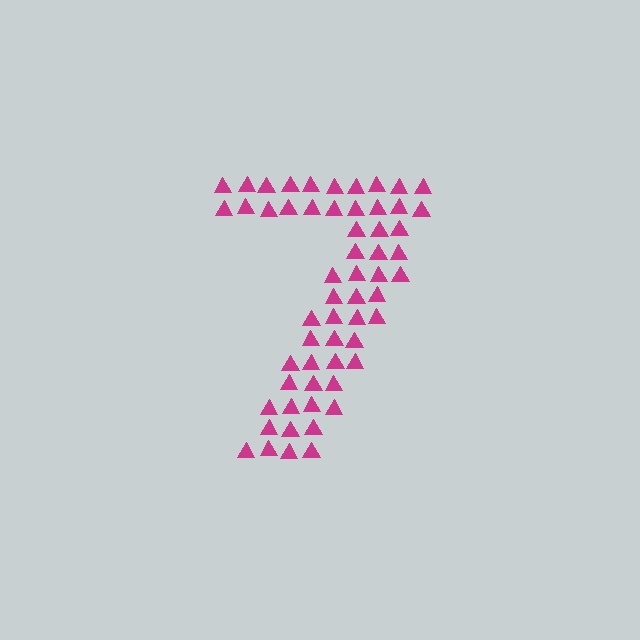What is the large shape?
The large shape is the digit 7.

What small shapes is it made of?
It is made of small triangles.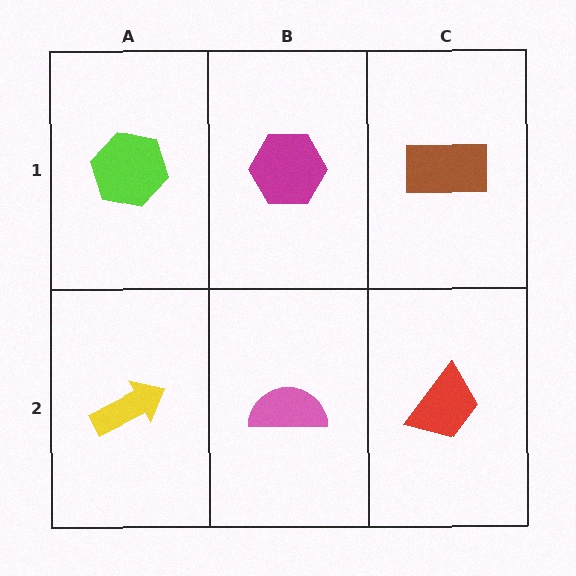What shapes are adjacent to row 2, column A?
A lime hexagon (row 1, column A), a pink semicircle (row 2, column B).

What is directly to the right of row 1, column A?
A magenta hexagon.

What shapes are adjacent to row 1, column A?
A yellow arrow (row 2, column A), a magenta hexagon (row 1, column B).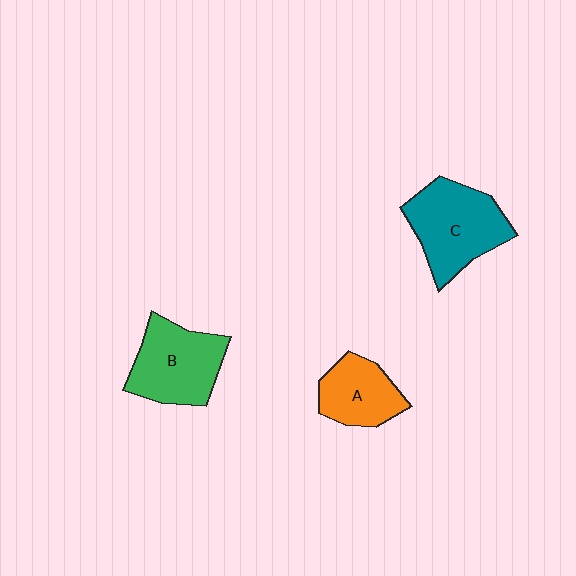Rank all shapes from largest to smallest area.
From largest to smallest: C (teal), B (green), A (orange).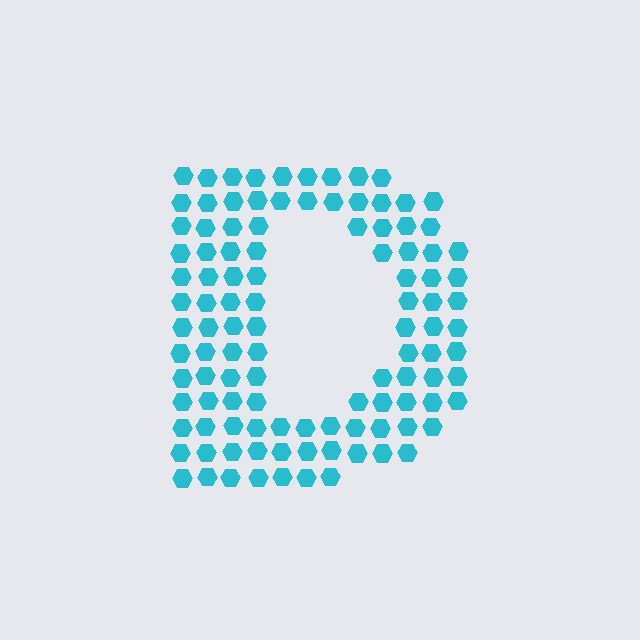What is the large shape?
The large shape is the letter D.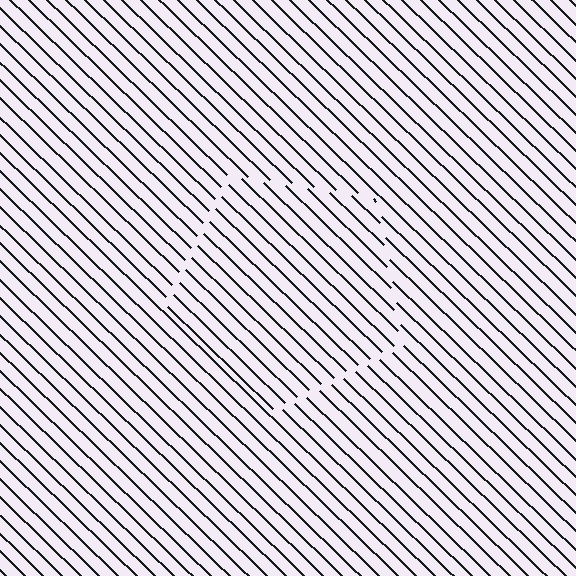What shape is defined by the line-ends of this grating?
An illusory pentagon. The interior of the shape contains the same grating, shifted by half a period — the contour is defined by the phase discontinuity where line-ends from the inner and outer gratings abut.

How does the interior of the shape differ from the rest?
The interior of the shape contains the same grating, shifted by half a period — the contour is defined by the phase discontinuity where line-ends from the inner and outer gratings abut.